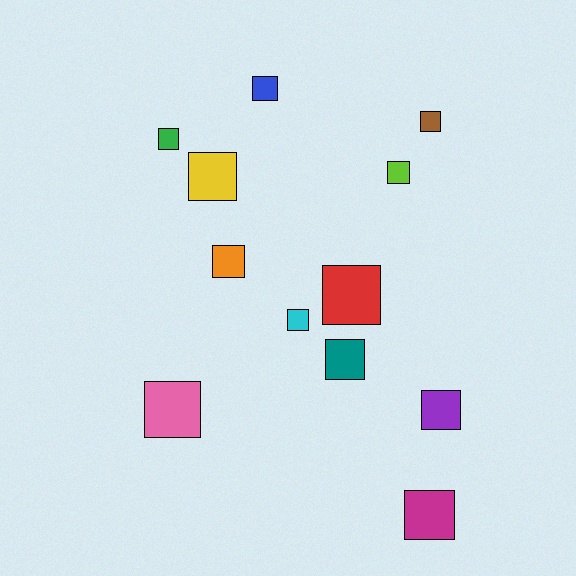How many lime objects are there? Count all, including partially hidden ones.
There is 1 lime object.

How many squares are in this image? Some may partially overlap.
There are 12 squares.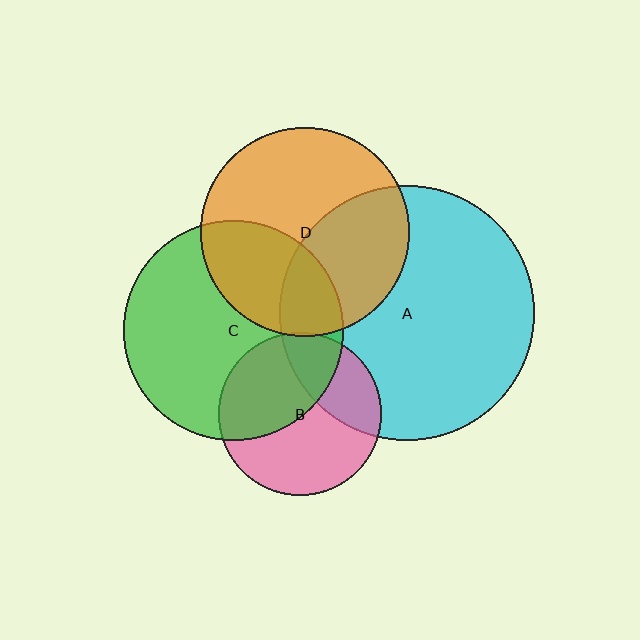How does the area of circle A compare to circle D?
Approximately 1.5 times.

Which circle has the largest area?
Circle A (cyan).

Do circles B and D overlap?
Yes.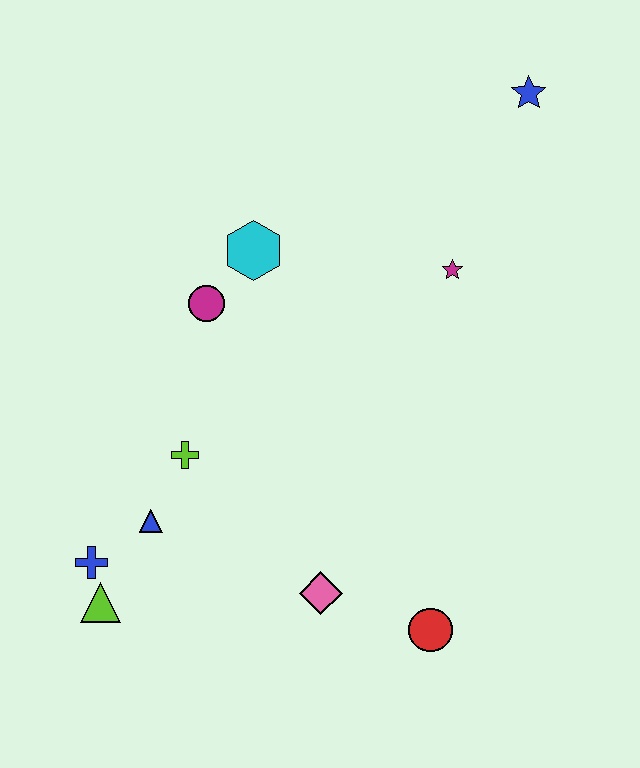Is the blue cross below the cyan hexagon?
Yes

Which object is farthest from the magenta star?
The lime triangle is farthest from the magenta star.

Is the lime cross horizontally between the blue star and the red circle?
No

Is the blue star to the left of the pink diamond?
No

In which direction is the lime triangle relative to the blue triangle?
The lime triangle is below the blue triangle.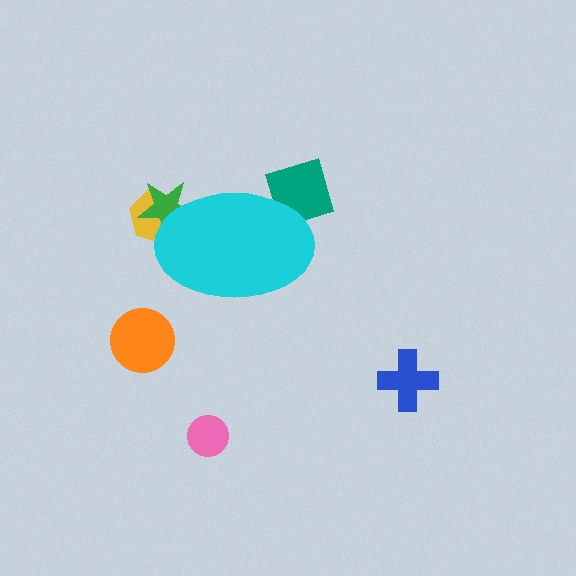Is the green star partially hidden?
Yes, the green star is partially hidden behind the cyan ellipse.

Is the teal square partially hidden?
Yes, the teal square is partially hidden behind the cyan ellipse.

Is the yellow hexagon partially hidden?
Yes, the yellow hexagon is partially hidden behind the cyan ellipse.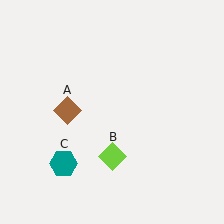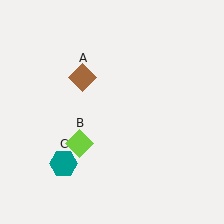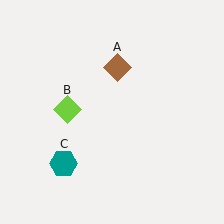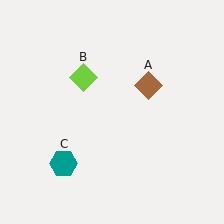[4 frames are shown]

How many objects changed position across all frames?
2 objects changed position: brown diamond (object A), lime diamond (object B).